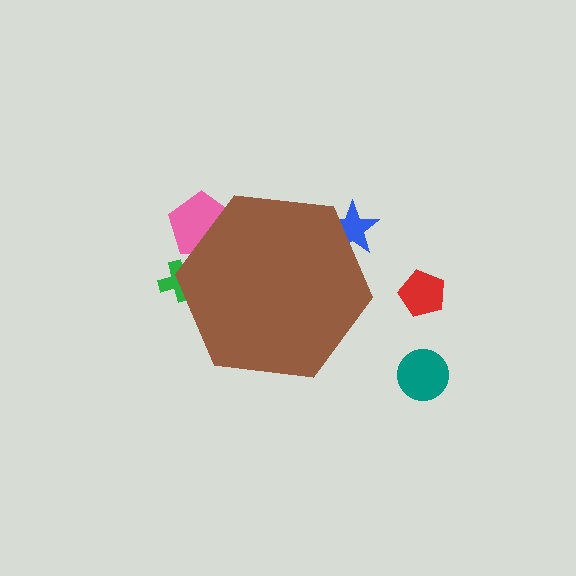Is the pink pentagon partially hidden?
Yes, the pink pentagon is partially hidden behind the brown hexagon.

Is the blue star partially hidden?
Yes, the blue star is partially hidden behind the brown hexagon.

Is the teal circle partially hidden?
No, the teal circle is fully visible.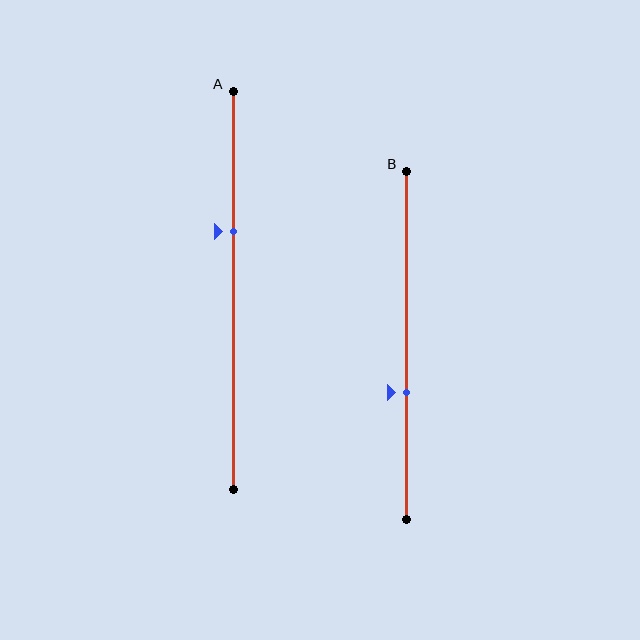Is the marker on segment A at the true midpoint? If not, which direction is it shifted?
No, the marker on segment A is shifted upward by about 15% of the segment length.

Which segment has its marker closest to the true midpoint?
Segment B has its marker closest to the true midpoint.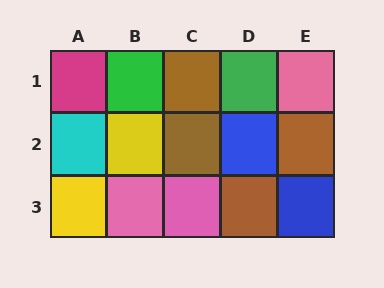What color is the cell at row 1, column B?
Green.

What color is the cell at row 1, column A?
Magenta.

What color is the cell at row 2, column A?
Cyan.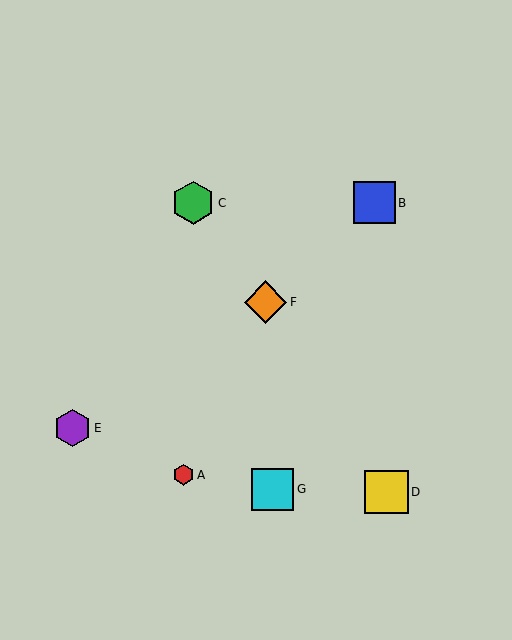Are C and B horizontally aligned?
Yes, both are at y≈203.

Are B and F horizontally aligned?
No, B is at y≈203 and F is at y≈302.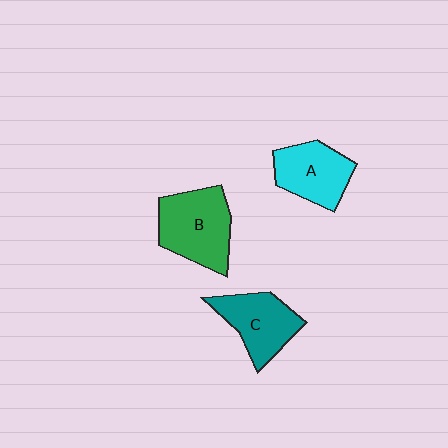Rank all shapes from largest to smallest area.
From largest to smallest: B (green), C (teal), A (cyan).